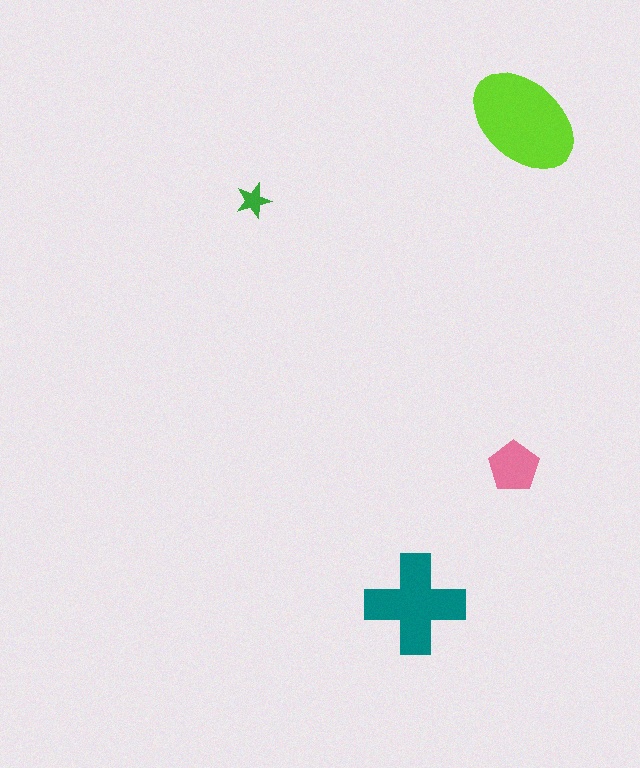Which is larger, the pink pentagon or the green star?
The pink pentagon.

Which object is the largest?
The lime ellipse.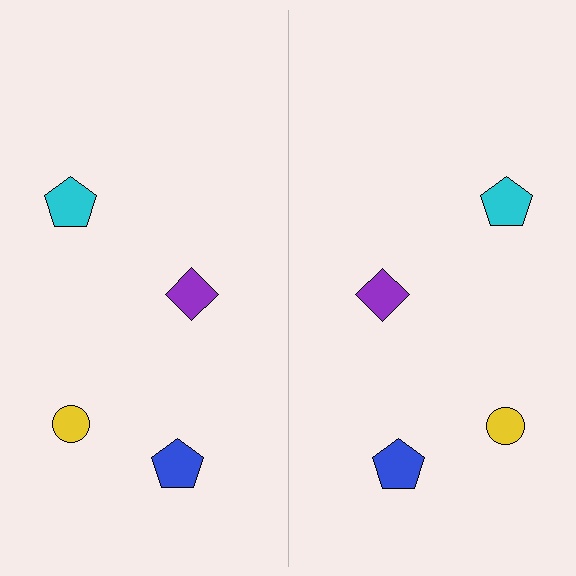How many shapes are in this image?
There are 8 shapes in this image.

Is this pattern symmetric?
Yes, this pattern has bilateral (reflection) symmetry.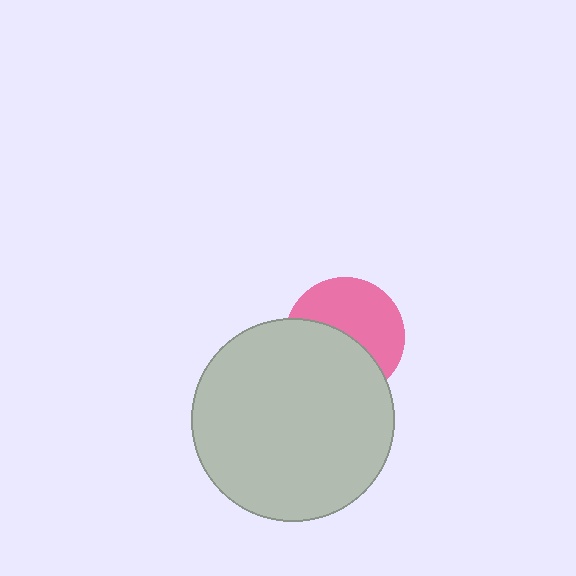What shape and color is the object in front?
The object in front is a light gray circle.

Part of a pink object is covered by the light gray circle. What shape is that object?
It is a circle.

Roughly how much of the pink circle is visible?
About half of it is visible (roughly 52%).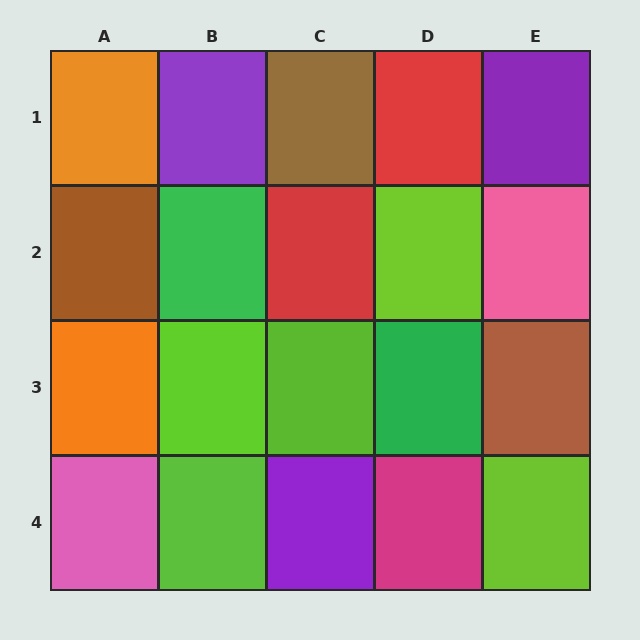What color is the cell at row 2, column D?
Lime.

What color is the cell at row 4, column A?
Pink.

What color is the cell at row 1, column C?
Brown.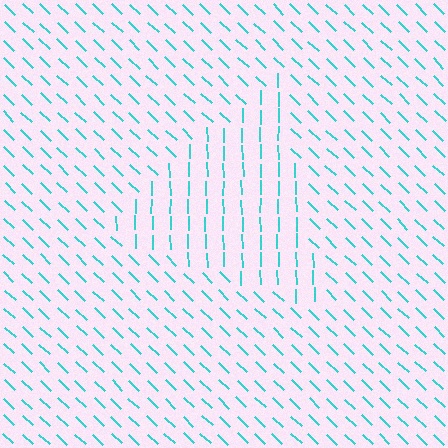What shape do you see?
I see a triangle.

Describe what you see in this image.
The image is filled with small cyan line segments. A triangle region in the image has lines oriented differently from the surrounding lines, creating a visible texture boundary.